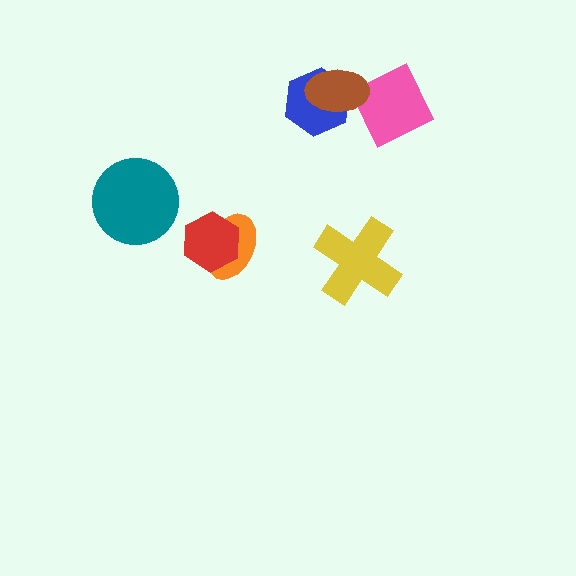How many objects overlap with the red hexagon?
1 object overlaps with the red hexagon.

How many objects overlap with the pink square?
1 object overlaps with the pink square.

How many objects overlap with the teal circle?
0 objects overlap with the teal circle.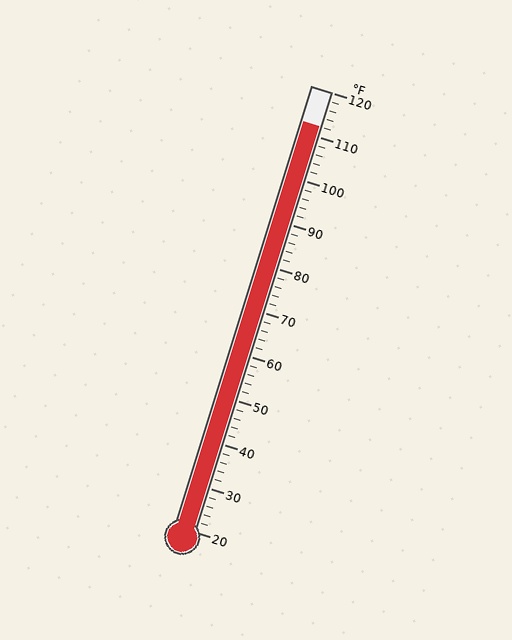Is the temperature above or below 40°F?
The temperature is above 40°F.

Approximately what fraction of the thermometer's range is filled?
The thermometer is filled to approximately 90% of its range.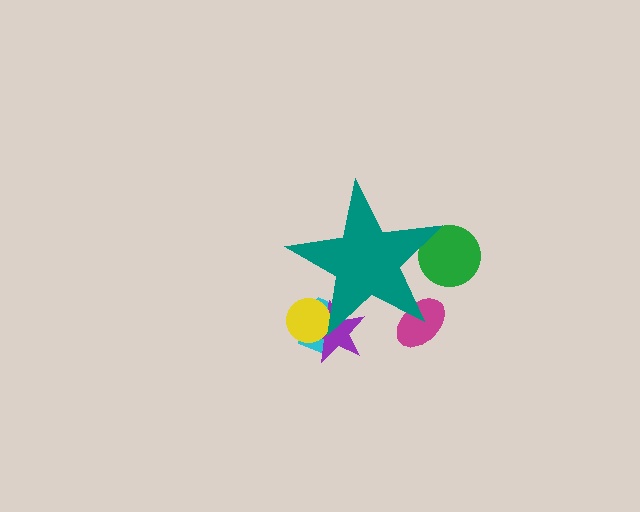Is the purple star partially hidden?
Yes, the purple star is partially hidden behind the teal star.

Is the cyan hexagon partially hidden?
Yes, the cyan hexagon is partially hidden behind the teal star.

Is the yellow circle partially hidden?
Yes, the yellow circle is partially hidden behind the teal star.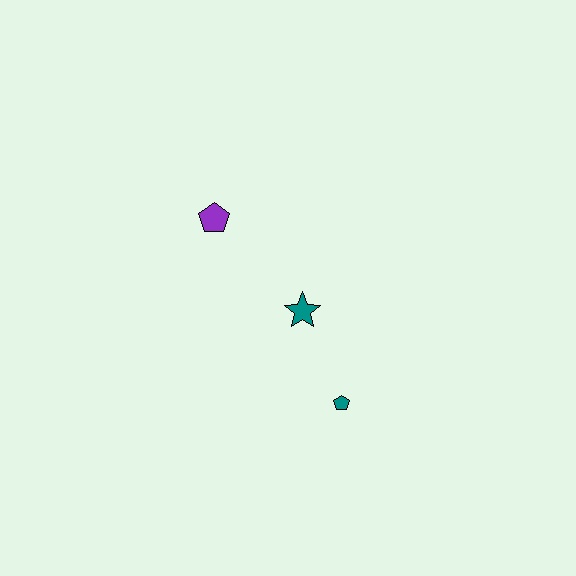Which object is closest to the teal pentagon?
The teal star is closest to the teal pentagon.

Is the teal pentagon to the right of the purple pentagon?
Yes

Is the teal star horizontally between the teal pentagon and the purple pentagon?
Yes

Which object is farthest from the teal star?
The purple pentagon is farthest from the teal star.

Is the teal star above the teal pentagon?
Yes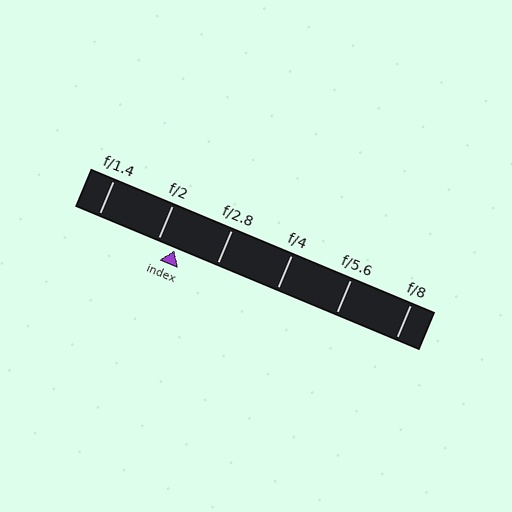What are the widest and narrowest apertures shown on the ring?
The widest aperture shown is f/1.4 and the narrowest is f/8.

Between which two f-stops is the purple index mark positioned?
The index mark is between f/2 and f/2.8.